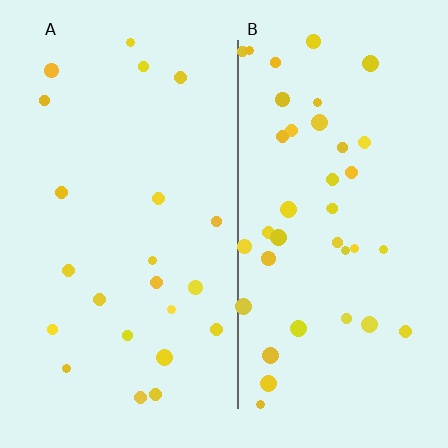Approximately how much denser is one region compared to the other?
Approximately 1.8× — region B over region A.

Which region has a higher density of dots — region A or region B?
B (the right).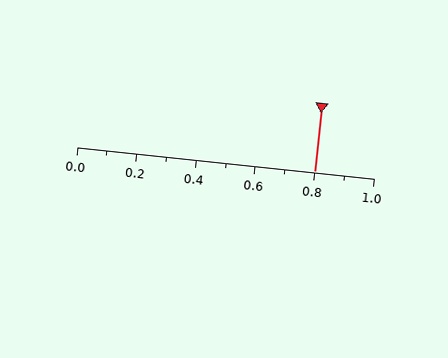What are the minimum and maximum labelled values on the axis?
The axis runs from 0.0 to 1.0.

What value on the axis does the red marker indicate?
The marker indicates approximately 0.8.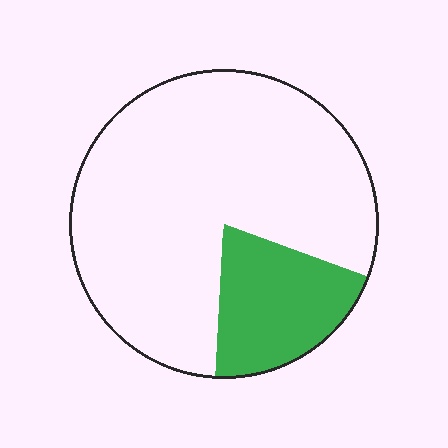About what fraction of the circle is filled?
About one fifth (1/5).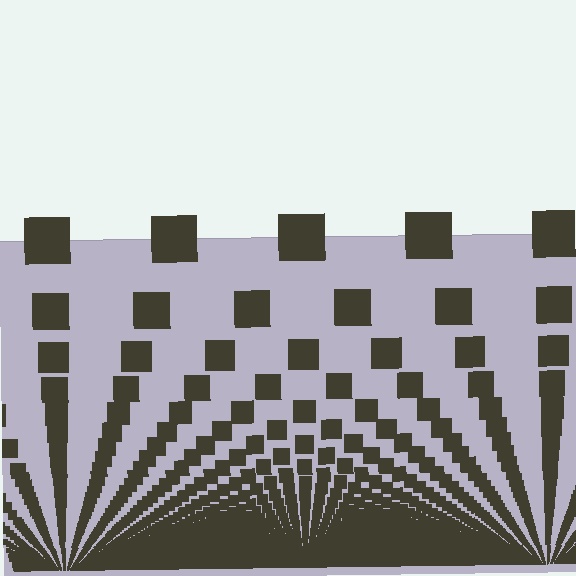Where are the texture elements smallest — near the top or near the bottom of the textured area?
Near the bottom.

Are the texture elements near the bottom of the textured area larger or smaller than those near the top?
Smaller. The gradient is inverted — elements near the bottom are smaller and denser.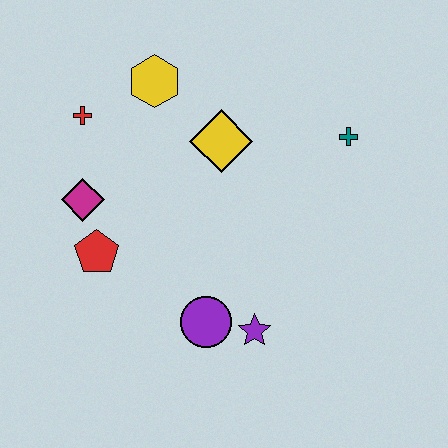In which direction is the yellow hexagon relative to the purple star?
The yellow hexagon is above the purple star.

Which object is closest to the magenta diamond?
The red pentagon is closest to the magenta diamond.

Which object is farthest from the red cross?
The purple star is farthest from the red cross.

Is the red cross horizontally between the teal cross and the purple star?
No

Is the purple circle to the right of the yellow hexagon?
Yes